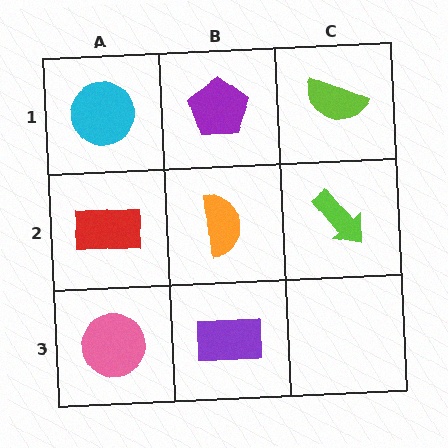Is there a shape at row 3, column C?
No, that cell is empty.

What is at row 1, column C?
A lime semicircle.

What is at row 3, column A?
A pink circle.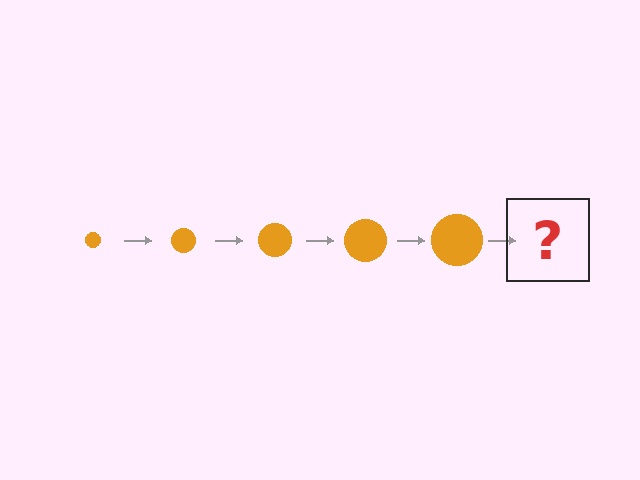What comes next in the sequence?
The next element should be an orange circle, larger than the previous one.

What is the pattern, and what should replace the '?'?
The pattern is that the circle gets progressively larger each step. The '?' should be an orange circle, larger than the previous one.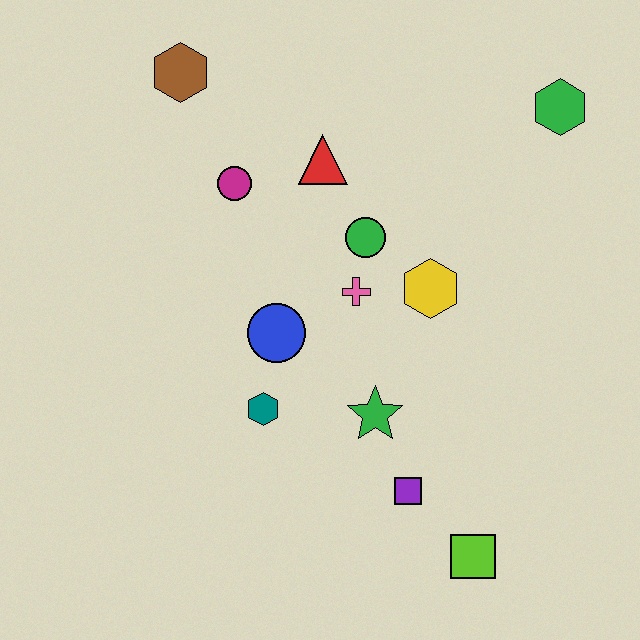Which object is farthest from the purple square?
The brown hexagon is farthest from the purple square.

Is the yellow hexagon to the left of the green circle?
No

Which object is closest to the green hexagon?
The yellow hexagon is closest to the green hexagon.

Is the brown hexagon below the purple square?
No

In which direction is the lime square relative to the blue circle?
The lime square is below the blue circle.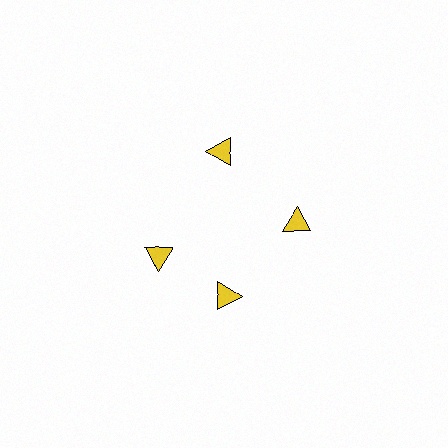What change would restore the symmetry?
The symmetry would be restored by rotating it back into even spacing with its neighbors so that all 4 triangles sit at equal angles and equal distance from the center.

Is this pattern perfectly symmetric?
No. The 4 yellow triangles are arranged in a ring, but one element near the 9 o'clock position is rotated out of alignment along the ring, breaking the 4-fold rotational symmetry.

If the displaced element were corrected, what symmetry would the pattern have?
It would have 4-fold rotational symmetry — the pattern would map onto itself every 90 degrees.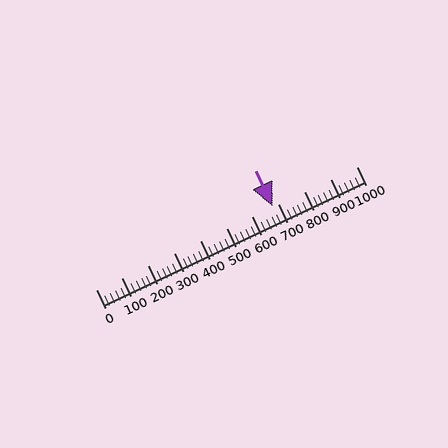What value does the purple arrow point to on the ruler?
The purple arrow points to approximately 680.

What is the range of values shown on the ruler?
The ruler shows values from 0 to 1000.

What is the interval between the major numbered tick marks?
The major tick marks are spaced 100 units apart.